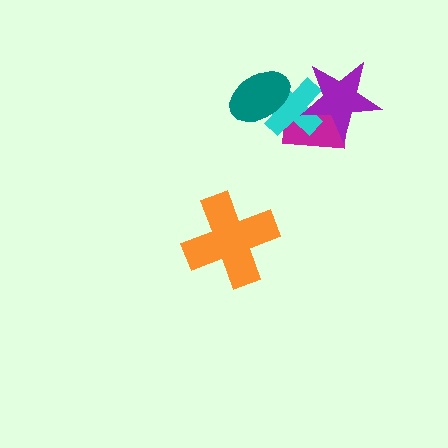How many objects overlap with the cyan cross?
3 objects overlap with the cyan cross.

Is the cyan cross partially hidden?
Yes, it is partially covered by another shape.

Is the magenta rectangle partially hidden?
Yes, it is partially covered by another shape.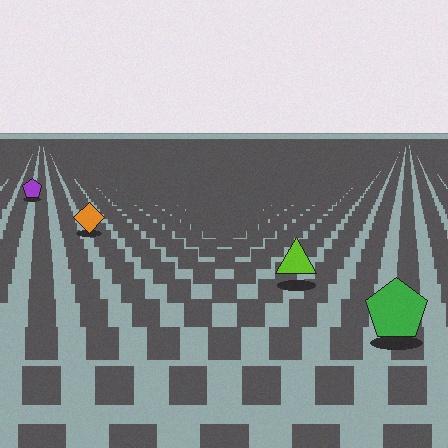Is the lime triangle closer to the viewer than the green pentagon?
No. The green pentagon is closer — you can tell from the texture gradient: the ground texture is coarser near it.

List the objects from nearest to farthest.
From nearest to farthest: the green pentagon, the lime triangle, the orange diamond, the purple pentagon.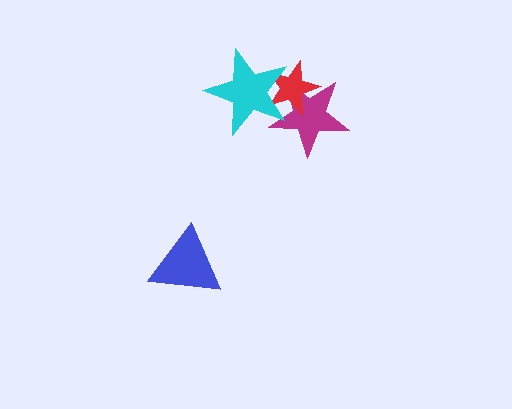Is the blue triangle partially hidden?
No, no other shape covers it.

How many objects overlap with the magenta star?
2 objects overlap with the magenta star.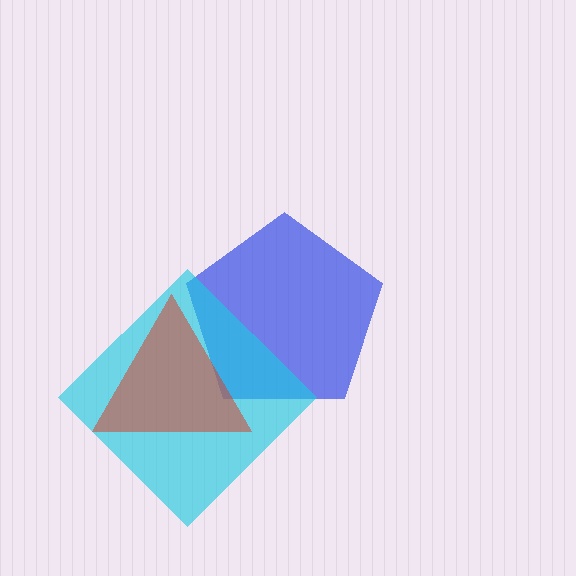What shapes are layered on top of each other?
The layered shapes are: a blue pentagon, a cyan diamond, a red triangle.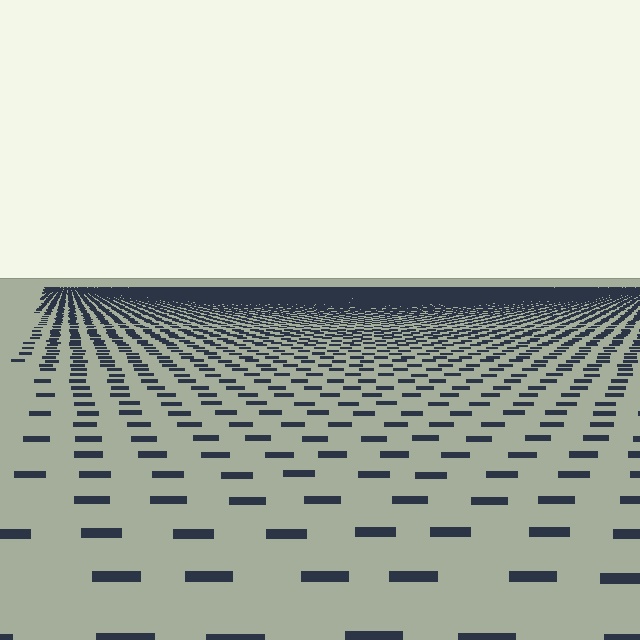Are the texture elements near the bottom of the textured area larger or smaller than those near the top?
Larger. Near the bottom, elements are closer to the viewer and appear at a bigger on-screen size.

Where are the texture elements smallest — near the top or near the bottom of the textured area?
Near the top.